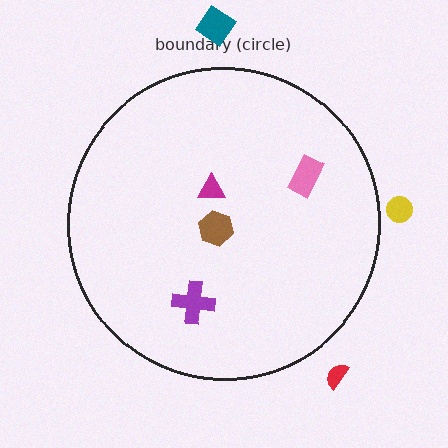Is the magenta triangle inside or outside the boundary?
Inside.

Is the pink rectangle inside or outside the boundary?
Inside.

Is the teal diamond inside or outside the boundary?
Outside.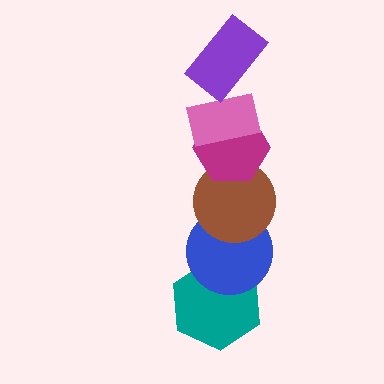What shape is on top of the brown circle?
The magenta hexagon is on top of the brown circle.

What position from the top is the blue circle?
The blue circle is 5th from the top.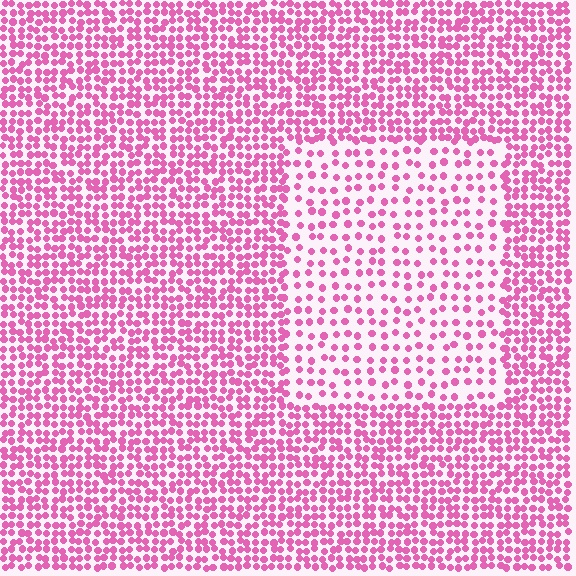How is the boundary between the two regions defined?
The boundary is defined by a change in element density (approximately 2.1x ratio). All elements are the same color, size, and shape.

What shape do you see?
I see a rectangle.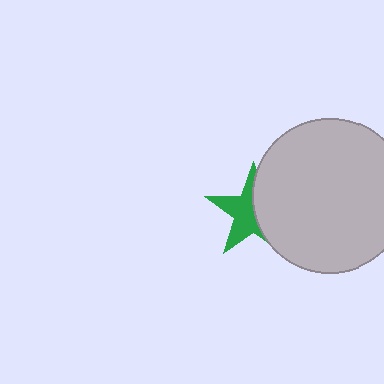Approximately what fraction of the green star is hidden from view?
Roughly 48% of the green star is hidden behind the light gray circle.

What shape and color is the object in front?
The object in front is a light gray circle.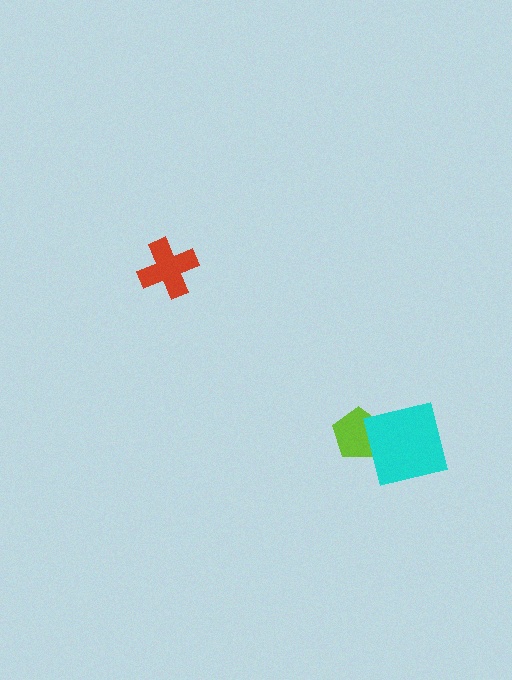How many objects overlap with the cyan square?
1 object overlaps with the cyan square.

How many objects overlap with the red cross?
0 objects overlap with the red cross.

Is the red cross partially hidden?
No, no other shape covers it.